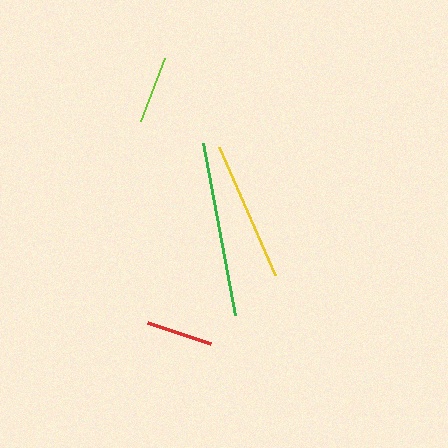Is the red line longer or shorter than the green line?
The green line is longer than the red line.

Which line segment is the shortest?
The red line is the shortest at approximately 66 pixels.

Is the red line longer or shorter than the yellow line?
The yellow line is longer than the red line.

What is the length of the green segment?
The green segment is approximately 175 pixels long.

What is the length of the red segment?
The red segment is approximately 66 pixels long.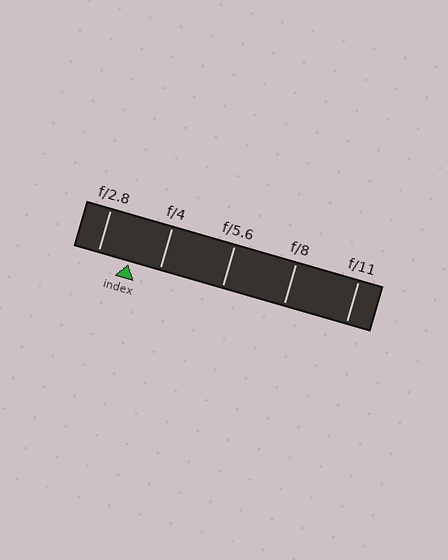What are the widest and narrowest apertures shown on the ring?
The widest aperture shown is f/2.8 and the narrowest is f/11.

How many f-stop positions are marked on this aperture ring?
There are 5 f-stop positions marked.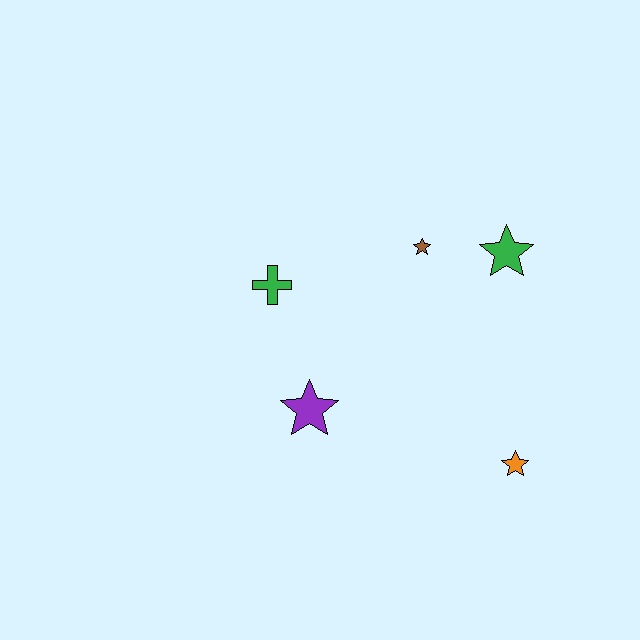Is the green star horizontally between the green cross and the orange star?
Yes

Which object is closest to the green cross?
The purple star is closest to the green cross.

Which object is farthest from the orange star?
The green cross is farthest from the orange star.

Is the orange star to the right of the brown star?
Yes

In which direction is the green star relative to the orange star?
The green star is above the orange star.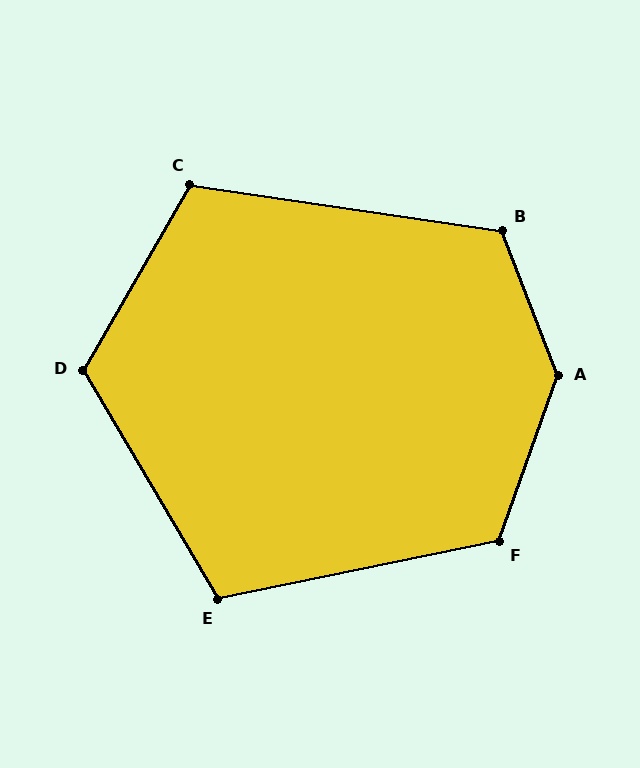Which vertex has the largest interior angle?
A, at approximately 139 degrees.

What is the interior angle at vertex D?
Approximately 119 degrees (obtuse).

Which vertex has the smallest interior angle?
E, at approximately 109 degrees.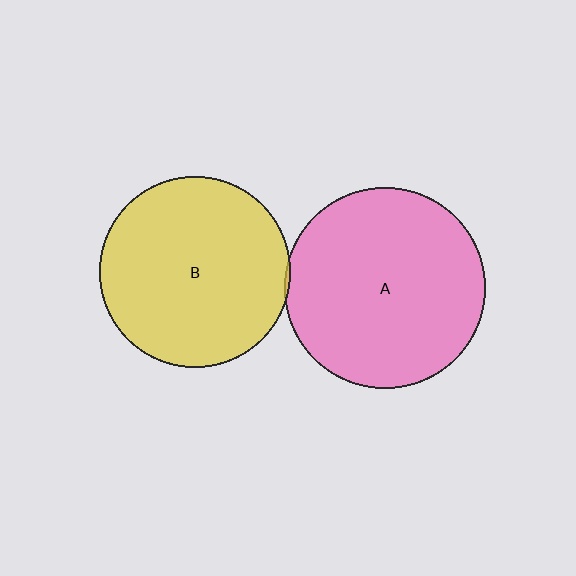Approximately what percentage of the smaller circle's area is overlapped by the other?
Approximately 5%.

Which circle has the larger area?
Circle A (pink).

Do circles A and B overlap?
Yes.